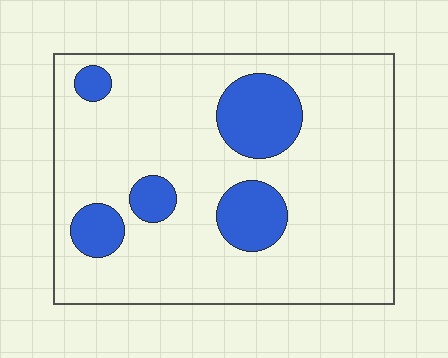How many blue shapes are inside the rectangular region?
5.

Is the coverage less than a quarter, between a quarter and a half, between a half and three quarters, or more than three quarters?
Less than a quarter.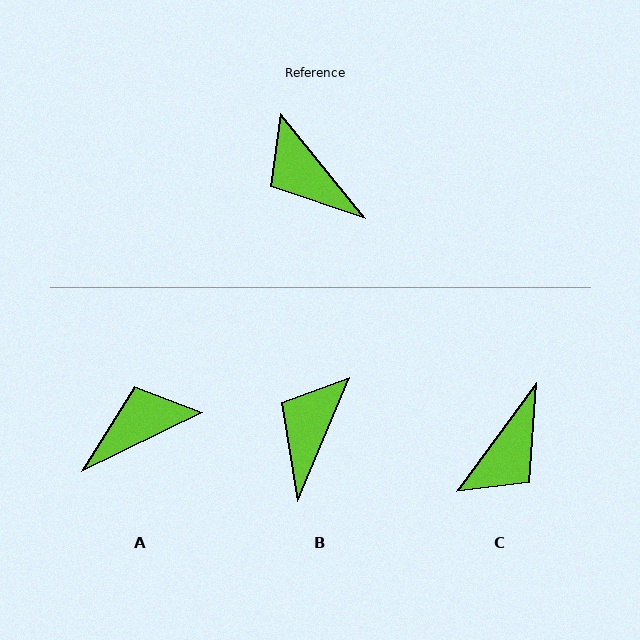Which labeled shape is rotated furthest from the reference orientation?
C, about 105 degrees away.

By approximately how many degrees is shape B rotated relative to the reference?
Approximately 62 degrees clockwise.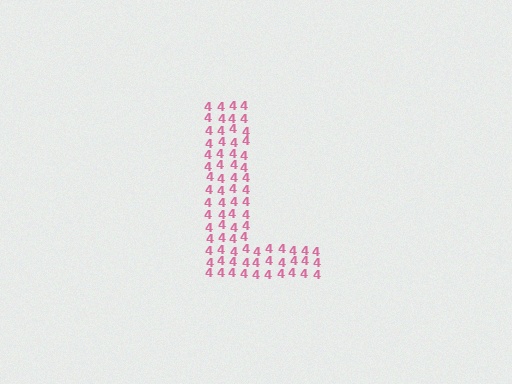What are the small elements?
The small elements are digit 4's.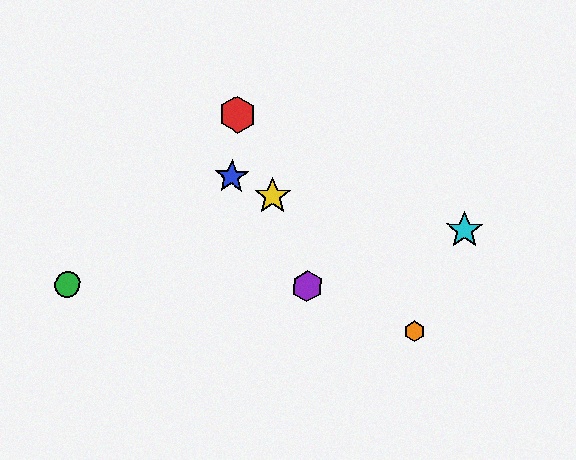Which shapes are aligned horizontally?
The green circle, the purple hexagon are aligned horizontally.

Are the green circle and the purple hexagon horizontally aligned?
Yes, both are at y≈284.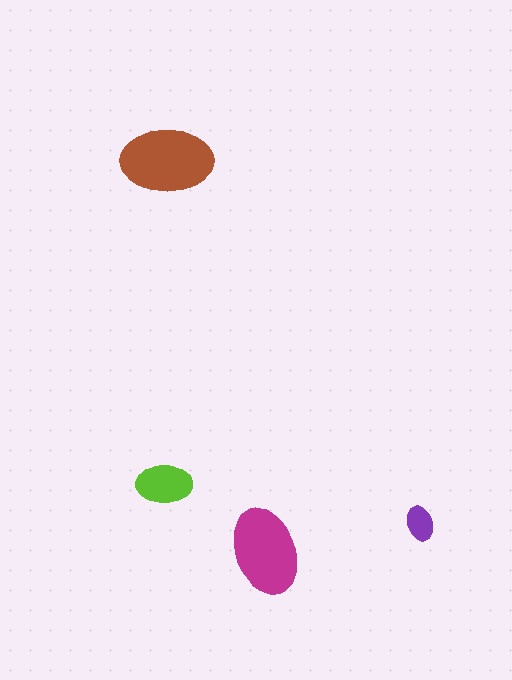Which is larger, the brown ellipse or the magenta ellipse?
The brown one.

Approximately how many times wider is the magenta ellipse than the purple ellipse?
About 2.5 times wider.